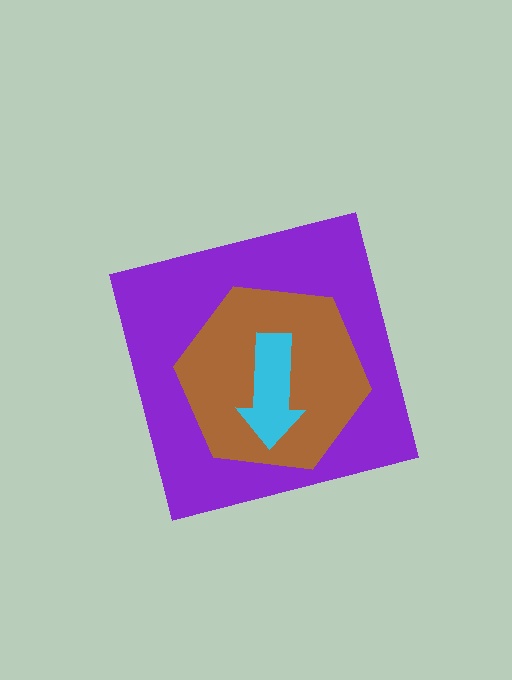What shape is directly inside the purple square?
The brown hexagon.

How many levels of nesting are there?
3.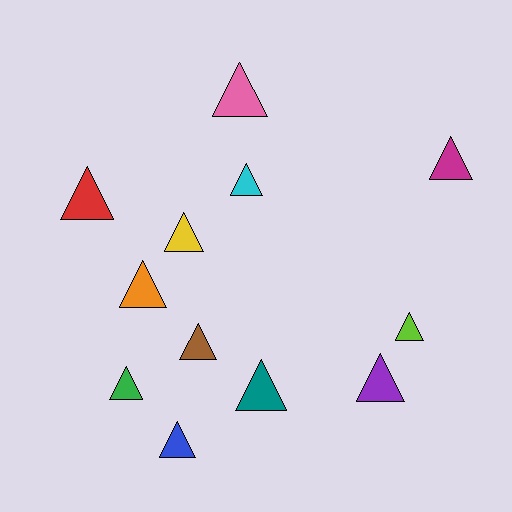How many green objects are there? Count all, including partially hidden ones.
There is 1 green object.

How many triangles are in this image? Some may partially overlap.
There are 12 triangles.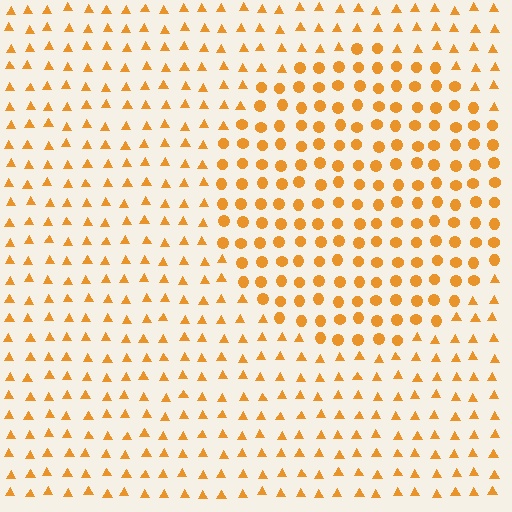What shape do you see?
I see a circle.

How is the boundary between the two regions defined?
The boundary is defined by a change in element shape: circles inside vs. triangles outside. All elements share the same color and spacing.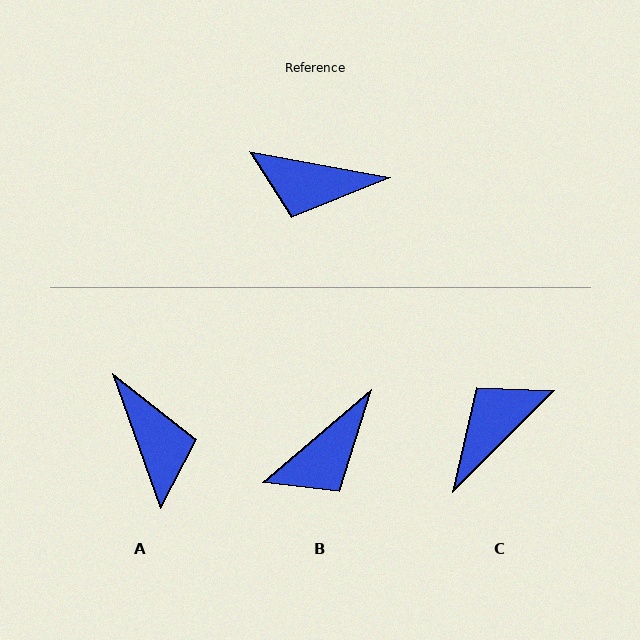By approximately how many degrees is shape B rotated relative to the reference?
Approximately 51 degrees counter-clockwise.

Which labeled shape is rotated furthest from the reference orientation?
C, about 125 degrees away.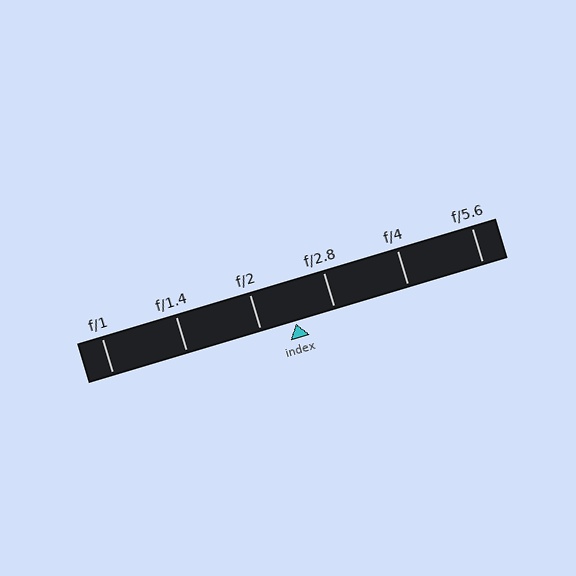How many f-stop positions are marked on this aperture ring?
There are 6 f-stop positions marked.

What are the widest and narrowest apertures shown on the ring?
The widest aperture shown is f/1 and the narrowest is f/5.6.